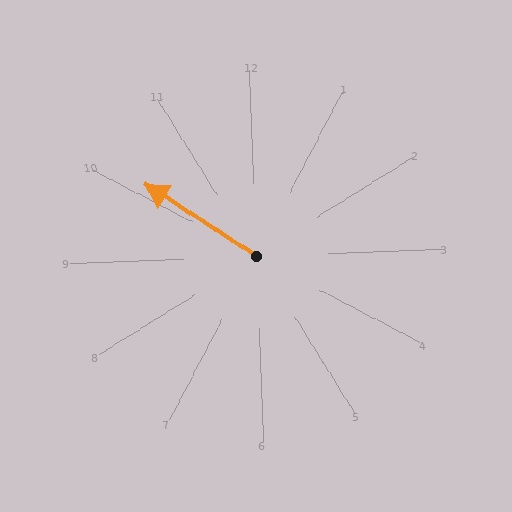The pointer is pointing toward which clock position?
Roughly 10 o'clock.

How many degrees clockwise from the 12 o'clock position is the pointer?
Approximately 305 degrees.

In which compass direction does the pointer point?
Northwest.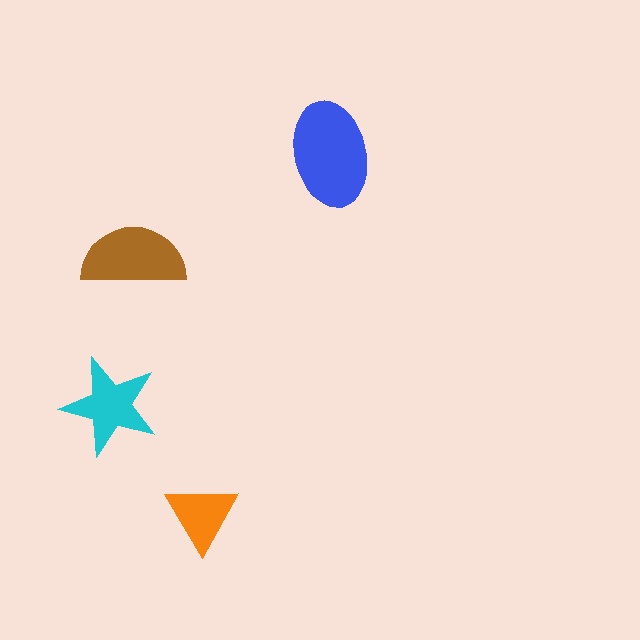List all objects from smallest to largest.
The orange triangle, the cyan star, the brown semicircle, the blue ellipse.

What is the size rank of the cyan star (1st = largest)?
3rd.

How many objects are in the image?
There are 4 objects in the image.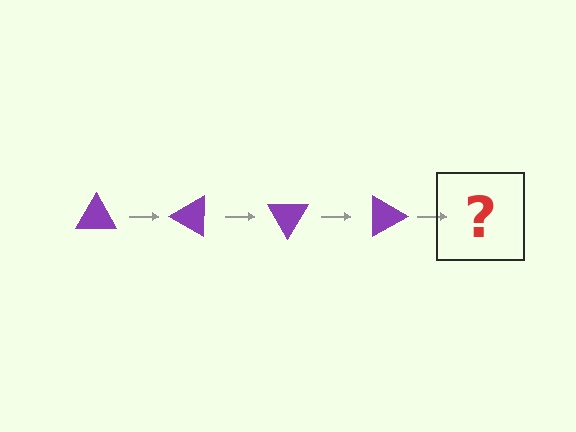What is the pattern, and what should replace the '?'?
The pattern is that the triangle rotates 30 degrees each step. The '?' should be a purple triangle rotated 120 degrees.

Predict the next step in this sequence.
The next step is a purple triangle rotated 120 degrees.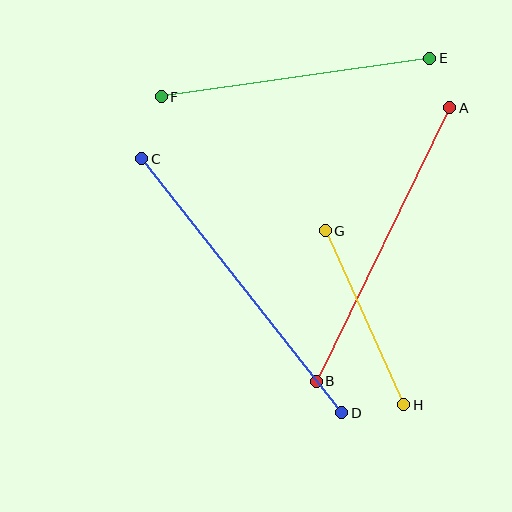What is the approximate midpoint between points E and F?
The midpoint is at approximately (295, 77) pixels.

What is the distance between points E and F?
The distance is approximately 271 pixels.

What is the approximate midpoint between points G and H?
The midpoint is at approximately (365, 318) pixels.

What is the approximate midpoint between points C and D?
The midpoint is at approximately (242, 286) pixels.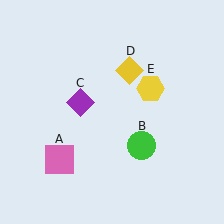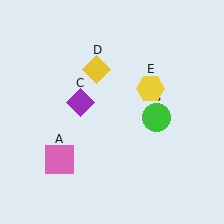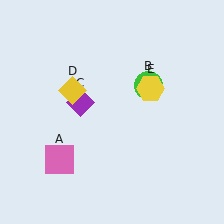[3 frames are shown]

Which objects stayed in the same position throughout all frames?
Pink square (object A) and purple diamond (object C) and yellow hexagon (object E) remained stationary.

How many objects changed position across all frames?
2 objects changed position: green circle (object B), yellow diamond (object D).